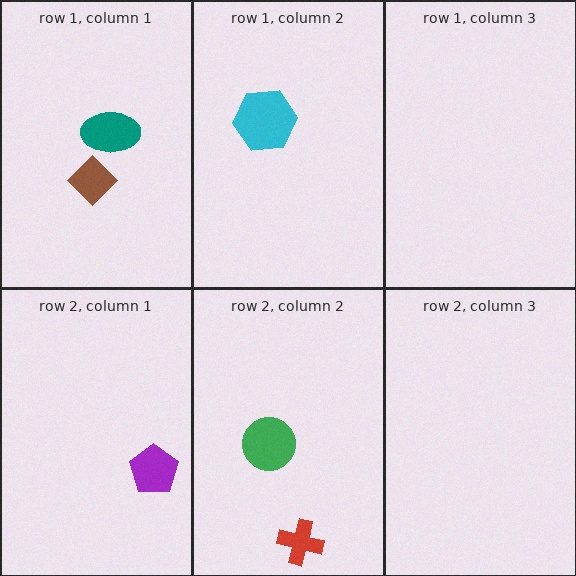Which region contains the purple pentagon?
The row 2, column 1 region.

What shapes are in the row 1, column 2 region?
The cyan hexagon.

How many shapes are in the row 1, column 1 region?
2.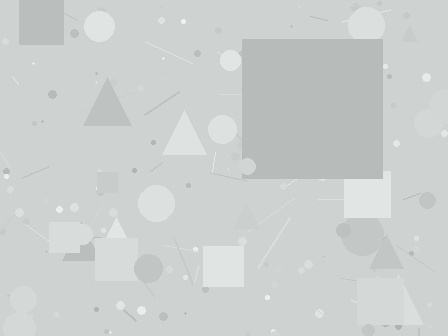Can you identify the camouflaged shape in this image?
The camouflaged shape is a square.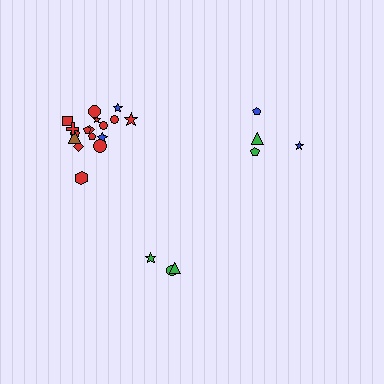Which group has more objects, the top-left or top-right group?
The top-left group.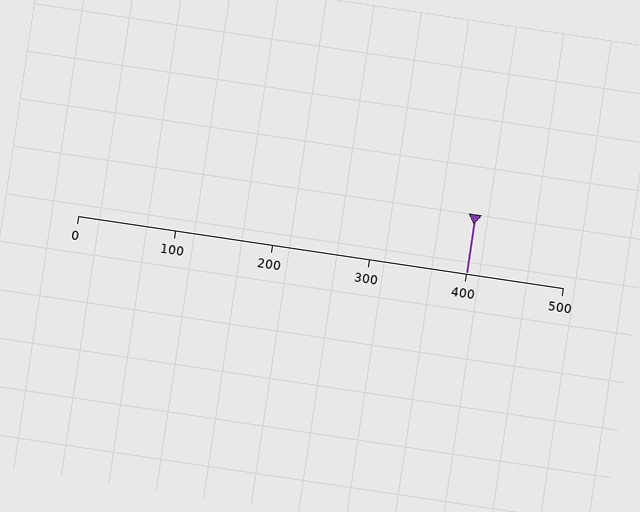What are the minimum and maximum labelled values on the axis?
The axis runs from 0 to 500.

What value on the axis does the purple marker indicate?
The marker indicates approximately 400.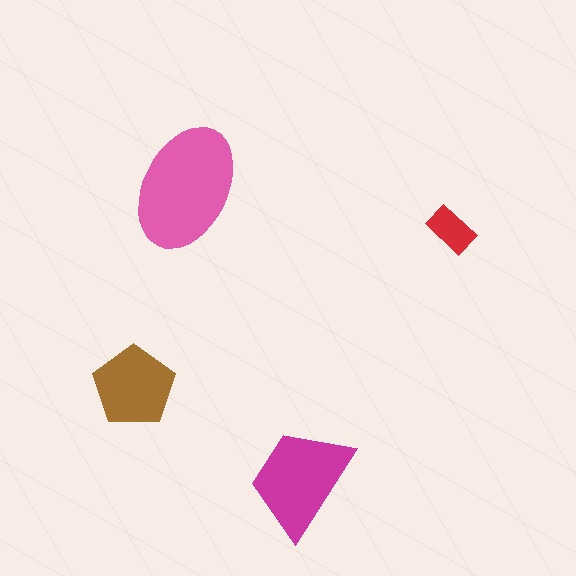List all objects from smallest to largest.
The red rectangle, the brown pentagon, the magenta trapezoid, the pink ellipse.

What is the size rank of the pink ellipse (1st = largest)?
1st.